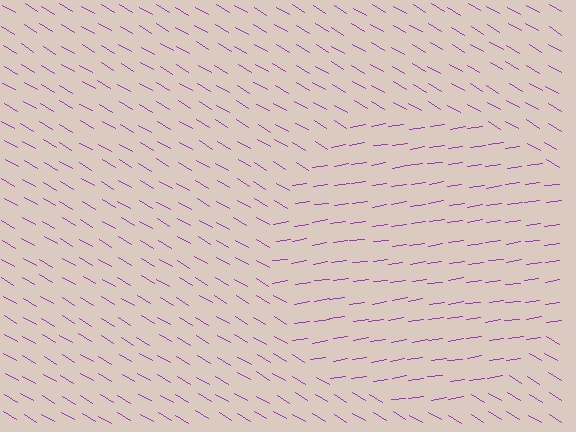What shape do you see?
I see a circle.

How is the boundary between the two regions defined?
The boundary is defined purely by a change in line orientation (approximately 39 degrees difference). All lines are the same color and thickness.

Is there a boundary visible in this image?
Yes, there is a texture boundary formed by a change in line orientation.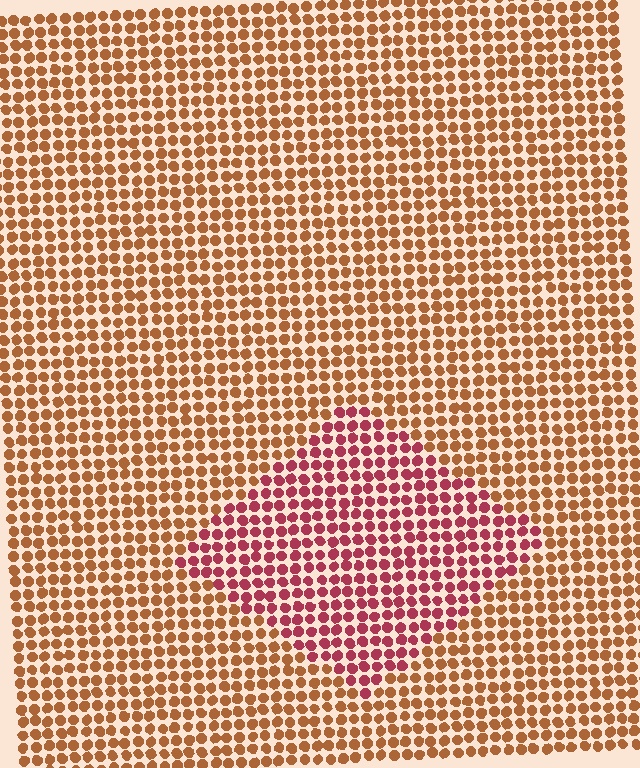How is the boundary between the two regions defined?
The boundary is defined purely by a slight shift in hue (about 38 degrees). Spacing, size, and orientation are identical on both sides.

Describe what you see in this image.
The image is filled with small brown elements in a uniform arrangement. A diamond-shaped region is visible where the elements are tinted to a slightly different hue, forming a subtle color boundary.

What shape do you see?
I see a diamond.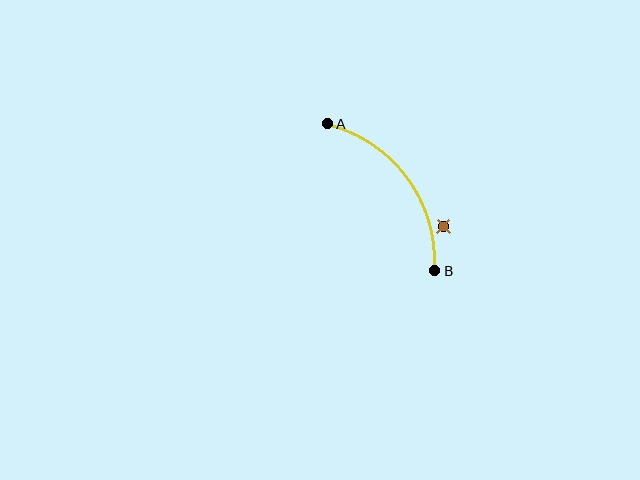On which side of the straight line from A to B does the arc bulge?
The arc bulges above and to the right of the straight line connecting A and B.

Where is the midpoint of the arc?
The arc midpoint is the point on the curve farthest from the straight line joining A and B. It sits above and to the right of that line.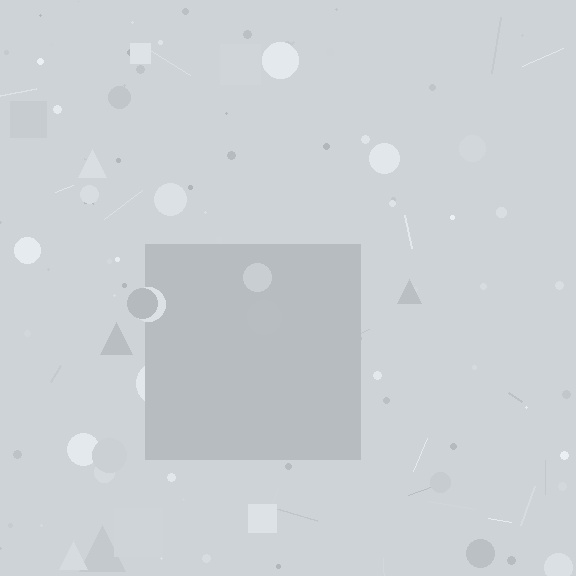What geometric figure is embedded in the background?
A square is embedded in the background.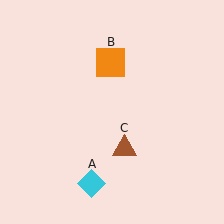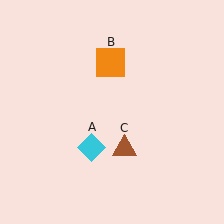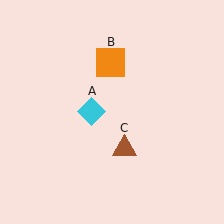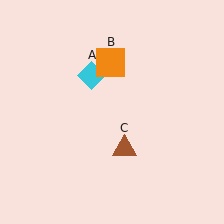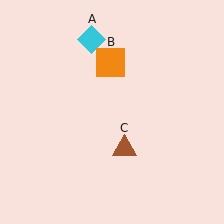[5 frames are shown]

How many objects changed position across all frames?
1 object changed position: cyan diamond (object A).